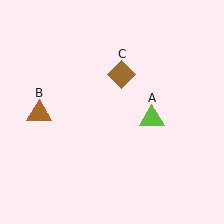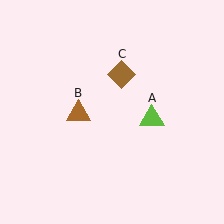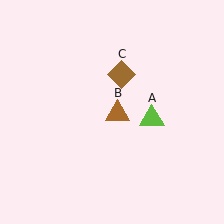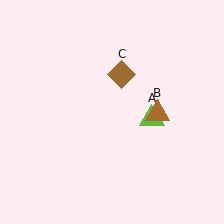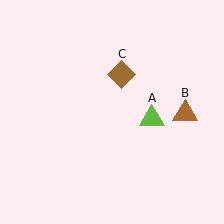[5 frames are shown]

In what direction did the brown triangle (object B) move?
The brown triangle (object B) moved right.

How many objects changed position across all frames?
1 object changed position: brown triangle (object B).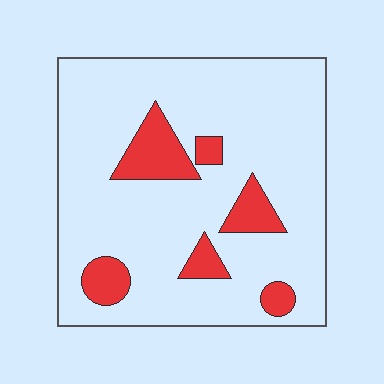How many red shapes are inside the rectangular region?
6.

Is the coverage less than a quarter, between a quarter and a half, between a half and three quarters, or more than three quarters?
Less than a quarter.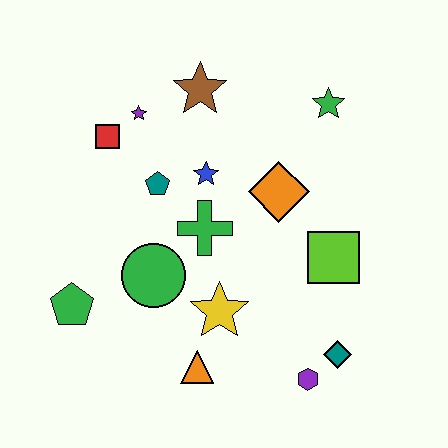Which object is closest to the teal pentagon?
The blue star is closest to the teal pentagon.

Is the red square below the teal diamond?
No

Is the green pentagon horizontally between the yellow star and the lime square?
No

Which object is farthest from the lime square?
The green pentagon is farthest from the lime square.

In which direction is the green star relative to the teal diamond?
The green star is above the teal diamond.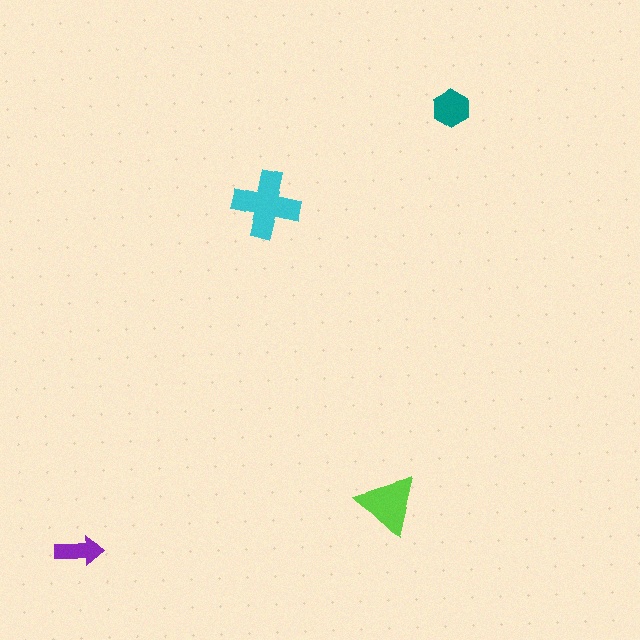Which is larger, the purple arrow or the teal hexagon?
The teal hexagon.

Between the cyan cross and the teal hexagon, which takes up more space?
The cyan cross.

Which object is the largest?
The cyan cross.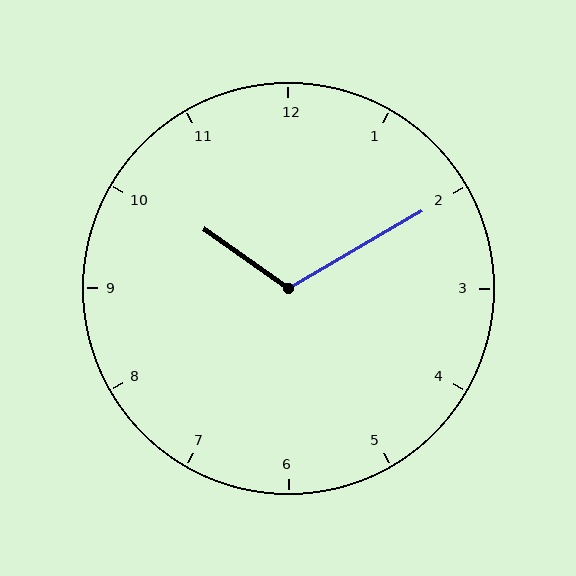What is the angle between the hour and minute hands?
Approximately 115 degrees.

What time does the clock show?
10:10.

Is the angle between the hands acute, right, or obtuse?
It is obtuse.